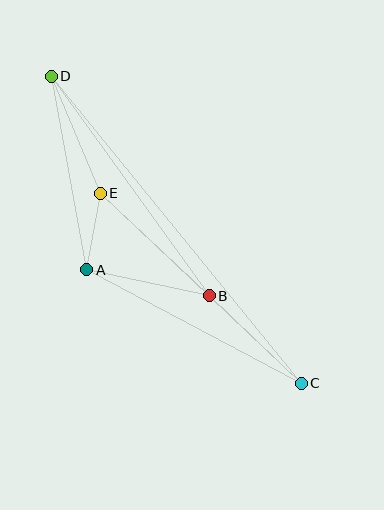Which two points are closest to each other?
Points A and E are closest to each other.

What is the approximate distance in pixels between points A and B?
The distance between A and B is approximately 125 pixels.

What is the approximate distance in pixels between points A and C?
The distance between A and C is approximately 243 pixels.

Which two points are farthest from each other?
Points C and D are farthest from each other.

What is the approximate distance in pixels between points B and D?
The distance between B and D is approximately 271 pixels.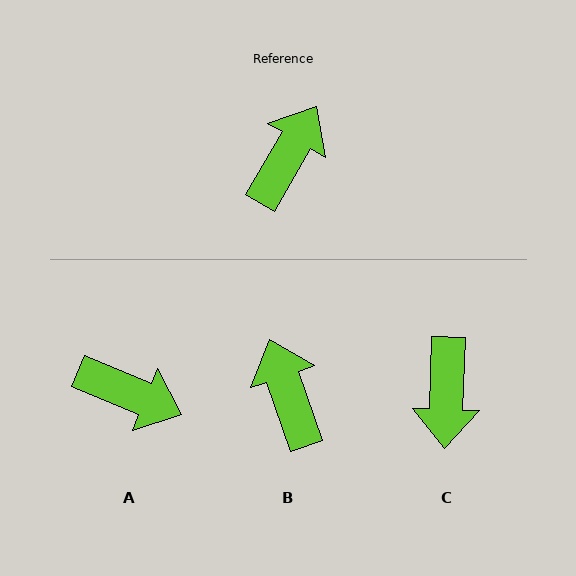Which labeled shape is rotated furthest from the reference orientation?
C, about 152 degrees away.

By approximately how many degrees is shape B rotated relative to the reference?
Approximately 49 degrees counter-clockwise.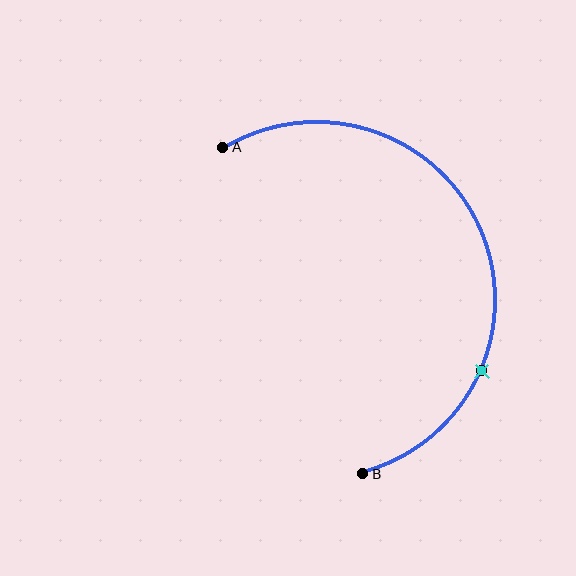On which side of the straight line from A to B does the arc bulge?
The arc bulges to the right of the straight line connecting A and B.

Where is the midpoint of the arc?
The arc midpoint is the point on the curve farthest from the straight line joining A and B. It sits to the right of that line.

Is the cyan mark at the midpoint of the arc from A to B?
No. The cyan mark lies on the arc but is closer to endpoint B. The arc midpoint would be at the point on the curve equidistant along the arc from both A and B.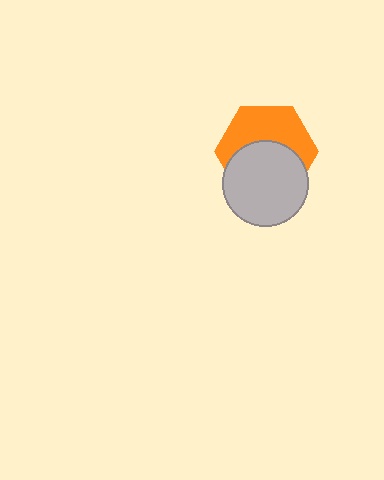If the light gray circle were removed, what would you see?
You would see the complete orange hexagon.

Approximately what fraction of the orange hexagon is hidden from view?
Roughly 51% of the orange hexagon is hidden behind the light gray circle.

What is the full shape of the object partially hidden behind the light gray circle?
The partially hidden object is an orange hexagon.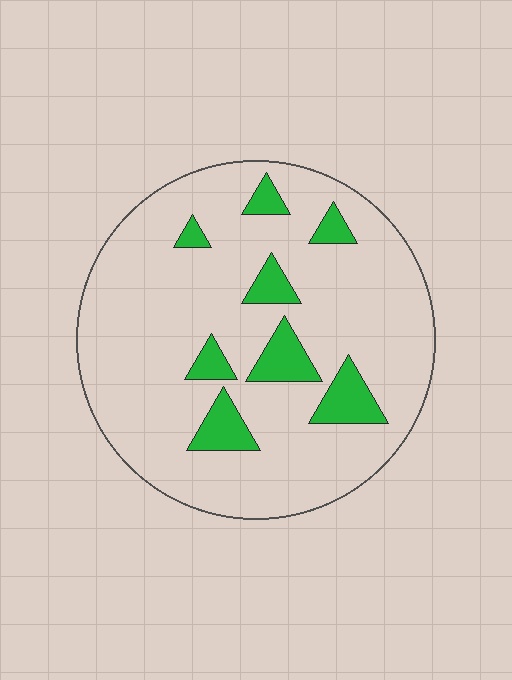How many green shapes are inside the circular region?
8.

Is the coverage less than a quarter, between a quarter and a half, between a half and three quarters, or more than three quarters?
Less than a quarter.